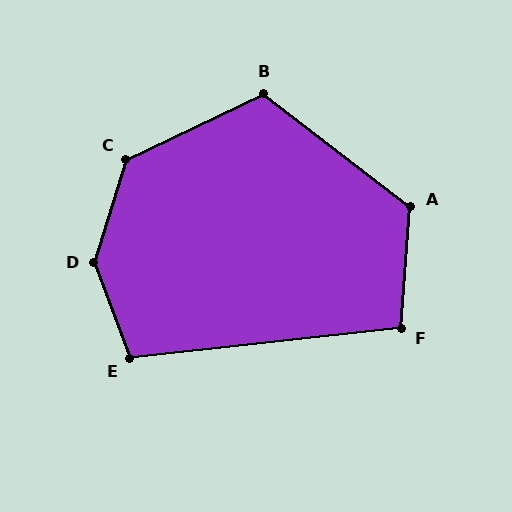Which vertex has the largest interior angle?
D, at approximately 142 degrees.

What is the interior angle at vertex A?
Approximately 123 degrees (obtuse).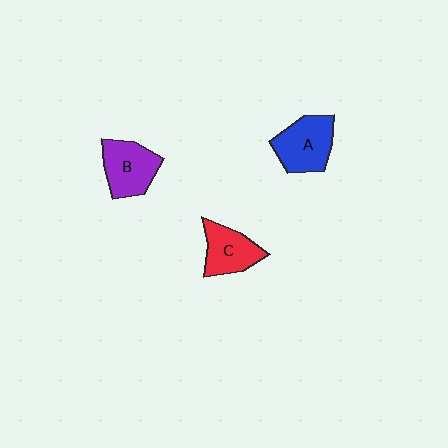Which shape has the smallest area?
Shape C (red).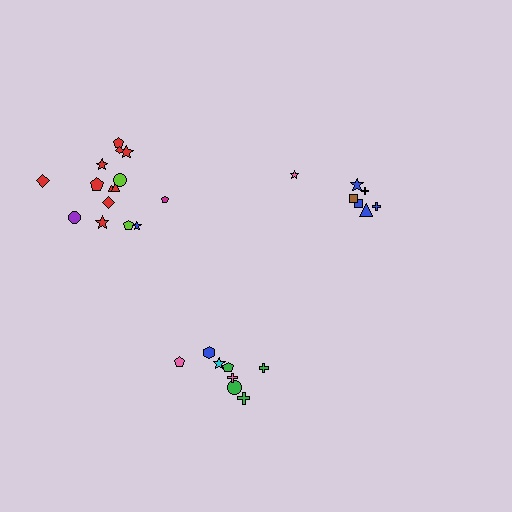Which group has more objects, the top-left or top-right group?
The top-left group.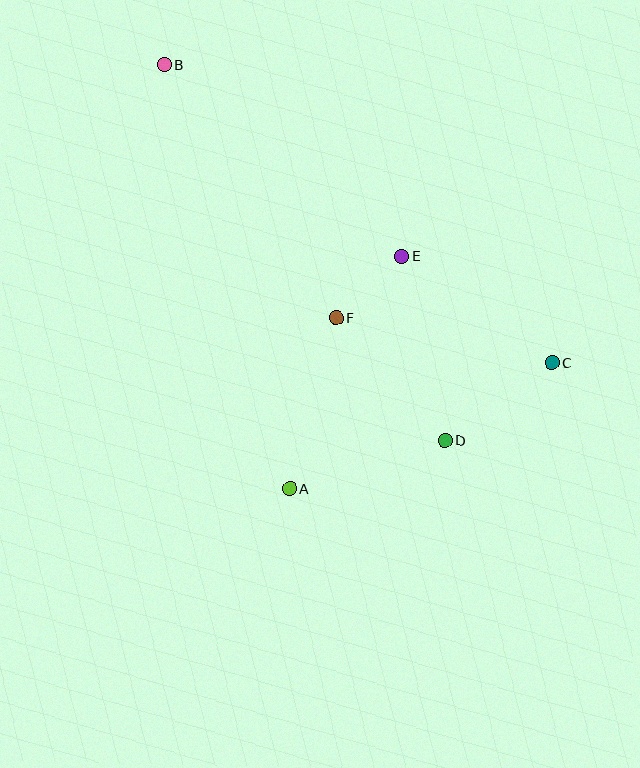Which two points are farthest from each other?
Points B and C are farthest from each other.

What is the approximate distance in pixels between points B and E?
The distance between B and E is approximately 305 pixels.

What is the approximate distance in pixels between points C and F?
The distance between C and F is approximately 220 pixels.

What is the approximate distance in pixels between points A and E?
The distance between A and E is approximately 258 pixels.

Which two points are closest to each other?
Points E and F are closest to each other.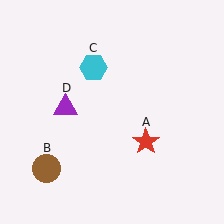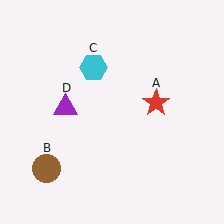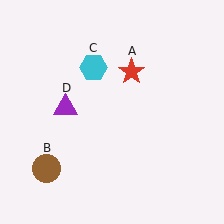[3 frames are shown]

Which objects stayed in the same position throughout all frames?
Brown circle (object B) and cyan hexagon (object C) and purple triangle (object D) remained stationary.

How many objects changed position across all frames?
1 object changed position: red star (object A).